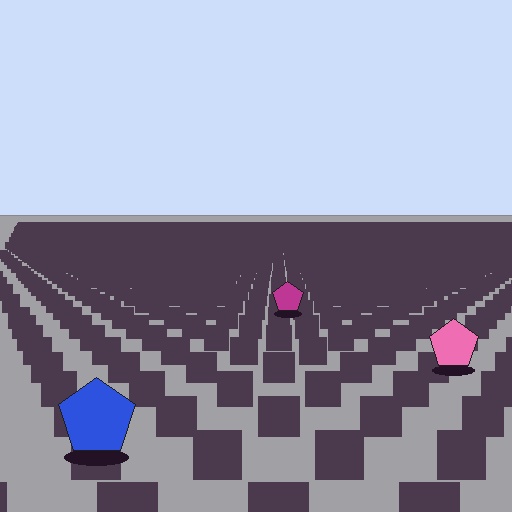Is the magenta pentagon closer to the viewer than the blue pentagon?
No. The blue pentagon is closer — you can tell from the texture gradient: the ground texture is coarser near it.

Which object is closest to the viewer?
The blue pentagon is closest. The texture marks near it are larger and more spread out.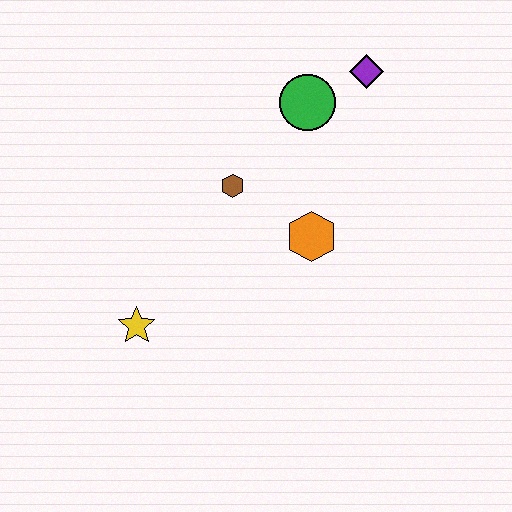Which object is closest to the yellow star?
The brown hexagon is closest to the yellow star.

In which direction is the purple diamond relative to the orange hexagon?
The purple diamond is above the orange hexagon.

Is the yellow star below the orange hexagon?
Yes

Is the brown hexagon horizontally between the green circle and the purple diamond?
No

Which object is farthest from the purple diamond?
The yellow star is farthest from the purple diamond.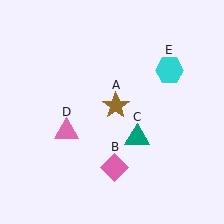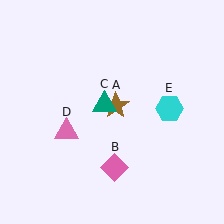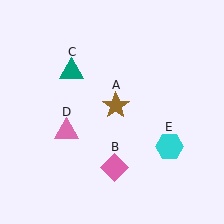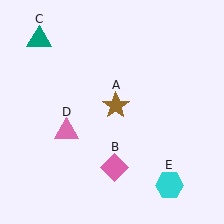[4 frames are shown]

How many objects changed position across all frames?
2 objects changed position: teal triangle (object C), cyan hexagon (object E).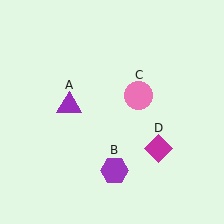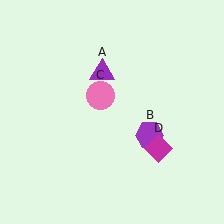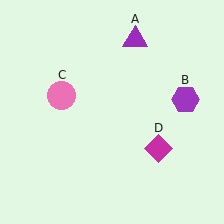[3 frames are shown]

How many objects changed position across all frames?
3 objects changed position: purple triangle (object A), purple hexagon (object B), pink circle (object C).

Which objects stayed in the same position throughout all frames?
Magenta diamond (object D) remained stationary.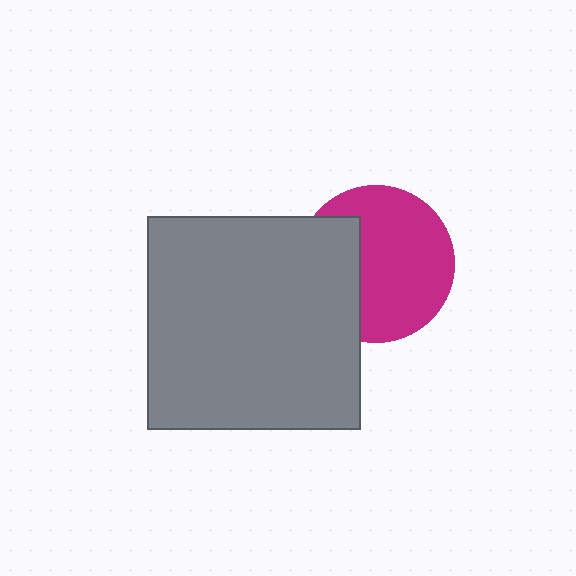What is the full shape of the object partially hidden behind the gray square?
The partially hidden object is a magenta circle.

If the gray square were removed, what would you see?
You would see the complete magenta circle.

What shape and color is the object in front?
The object in front is a gray square.